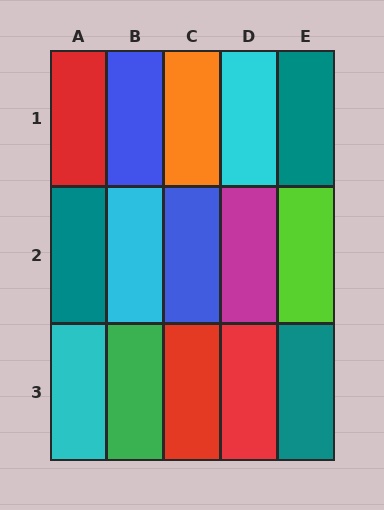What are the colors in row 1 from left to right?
Red, blue, orange, cyan, teal.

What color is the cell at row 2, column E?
Lime.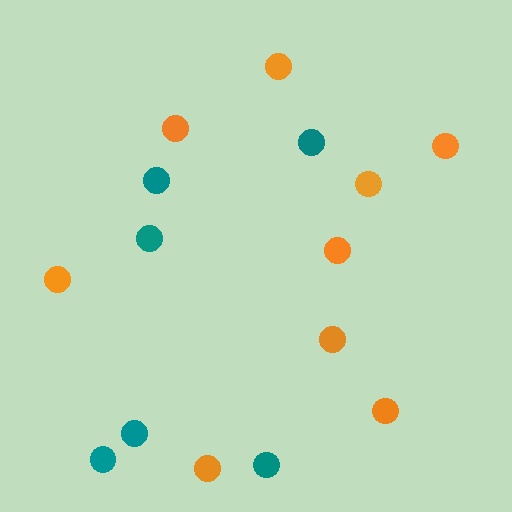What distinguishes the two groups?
There are 2 groups: one group of orange circles (9) and one group of teal circles (6).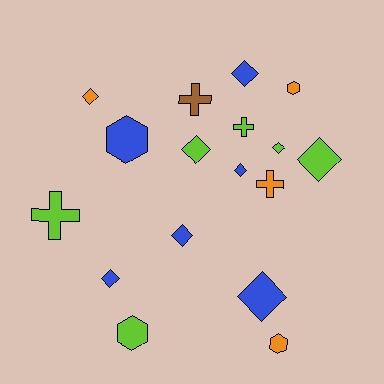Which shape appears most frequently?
Diamond, with 9 objects.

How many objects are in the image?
There are 17 objects.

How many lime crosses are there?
There are 2 lime crosses.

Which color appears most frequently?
Blue, with 6 objects.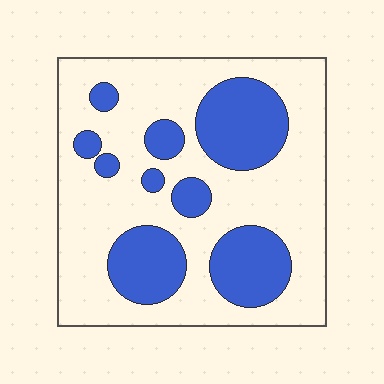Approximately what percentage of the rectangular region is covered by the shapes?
Approximately 30%.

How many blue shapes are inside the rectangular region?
9.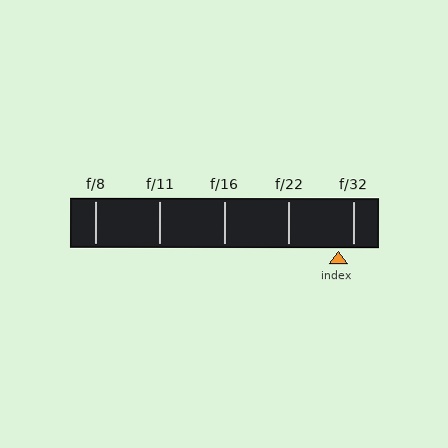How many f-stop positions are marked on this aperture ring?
There are 5 f-stop positions marked.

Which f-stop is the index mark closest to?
The index mark is closest to f/32.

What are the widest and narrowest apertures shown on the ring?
The widest aperture shown is f/8 and the narrowest is f/32.